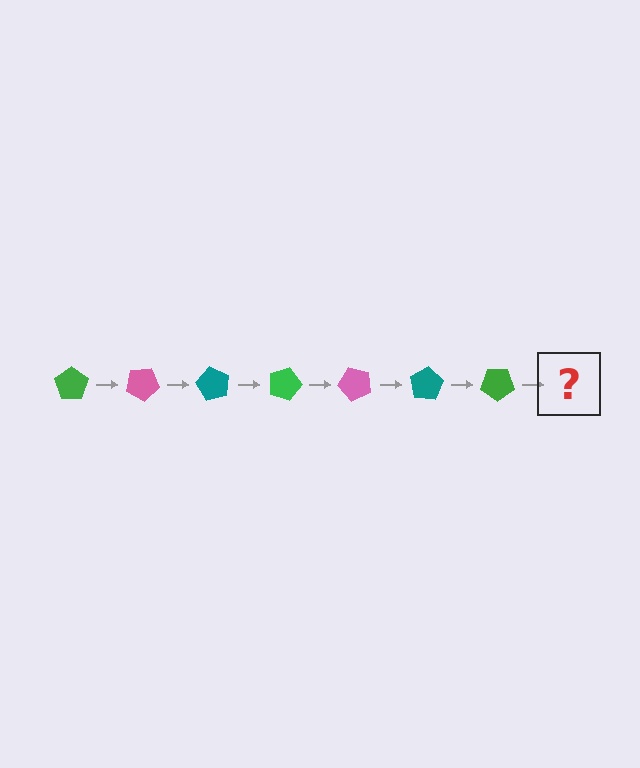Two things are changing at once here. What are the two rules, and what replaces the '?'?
The two rules are that it rotates 30 degrees each step and the color cycles through green, pink, and teal. The '?' should be a pink pentagon, rotated 210 degrees from the start.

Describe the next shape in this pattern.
It should be a pink pentagon, rotated 210 degrees from the start.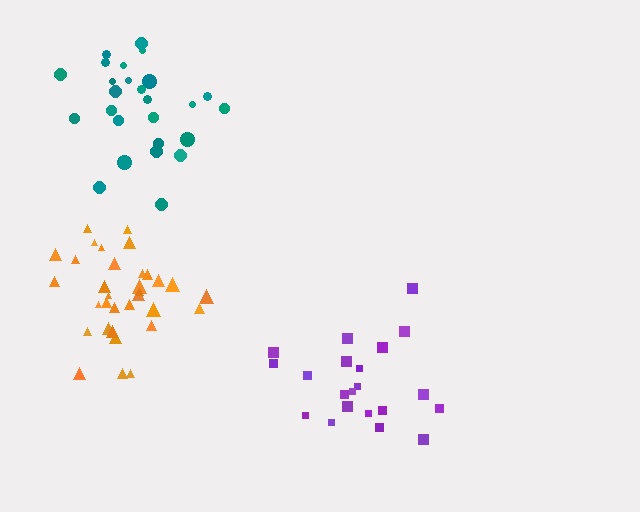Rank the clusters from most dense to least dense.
orange, purple, teal.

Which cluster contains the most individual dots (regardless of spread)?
Orange (33).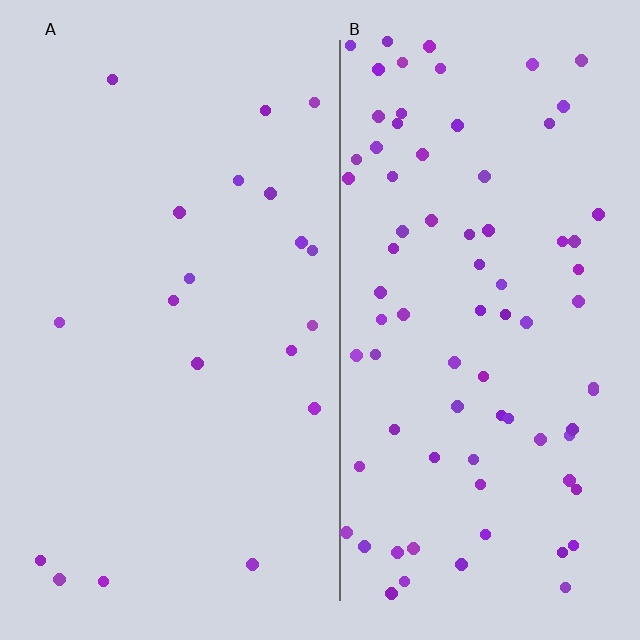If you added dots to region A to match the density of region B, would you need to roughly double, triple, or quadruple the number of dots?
Approximately quadruple.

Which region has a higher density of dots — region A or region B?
B (the right).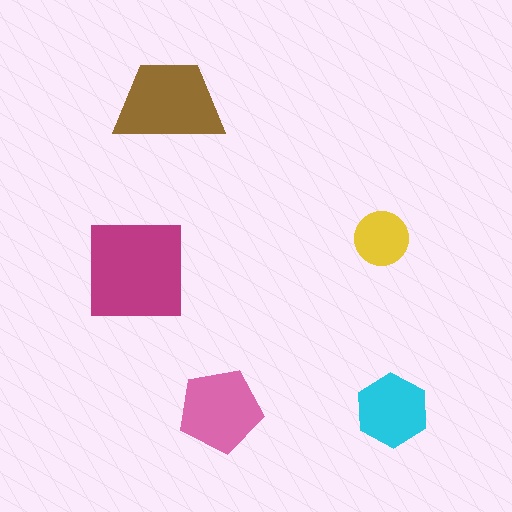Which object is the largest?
The magenta square.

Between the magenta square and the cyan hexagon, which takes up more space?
The magenta square.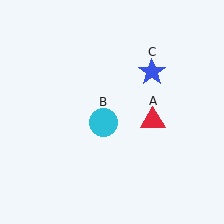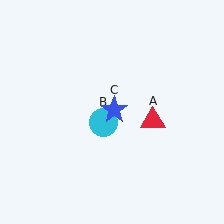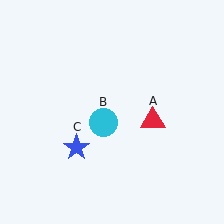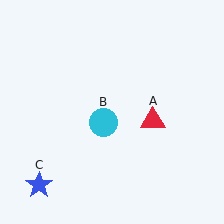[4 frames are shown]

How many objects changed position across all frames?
1 object changed position: blue star (object C).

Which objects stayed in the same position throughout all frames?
Red triangle (object A) and cyan circle (object B) remained stationary.